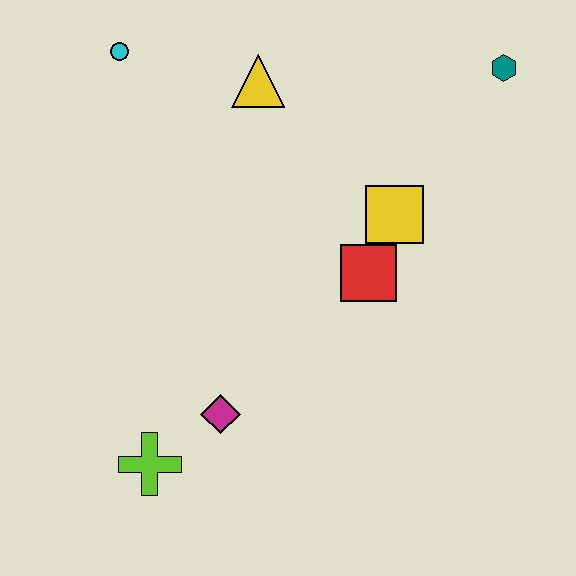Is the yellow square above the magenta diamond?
Yes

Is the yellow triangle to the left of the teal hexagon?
Yes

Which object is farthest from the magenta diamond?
The teal hexagon is farthest from the magenta diamond.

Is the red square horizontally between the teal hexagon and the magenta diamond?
Yes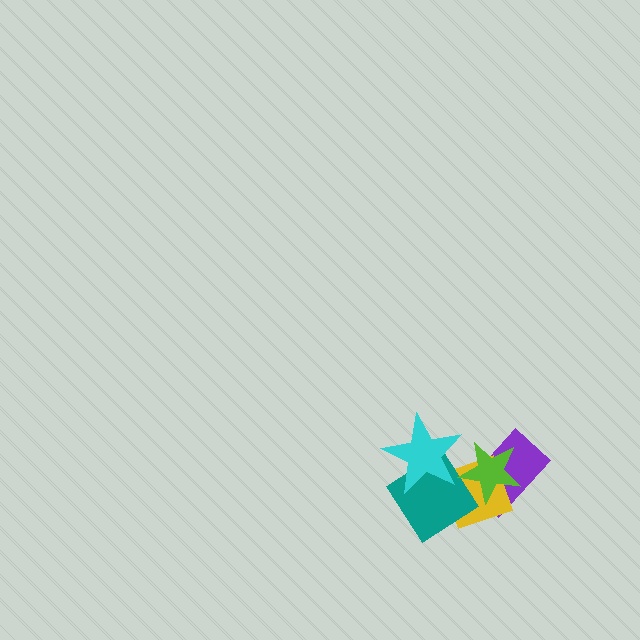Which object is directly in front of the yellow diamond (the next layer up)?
The teal diamond is directly in front of the yellow diamond.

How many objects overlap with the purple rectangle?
2 objects overlap with the purple rectangle.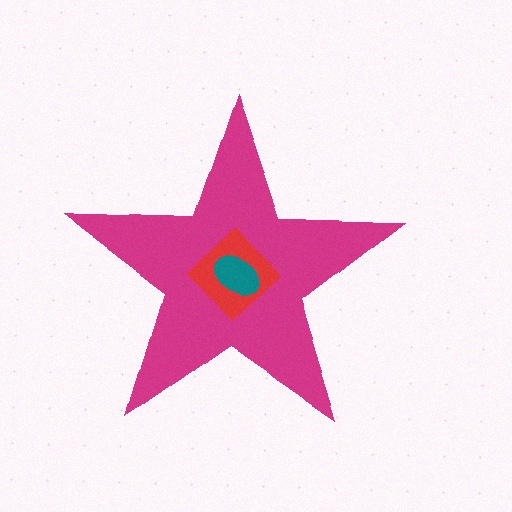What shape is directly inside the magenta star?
The red diamond.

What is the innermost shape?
The teal ellipse.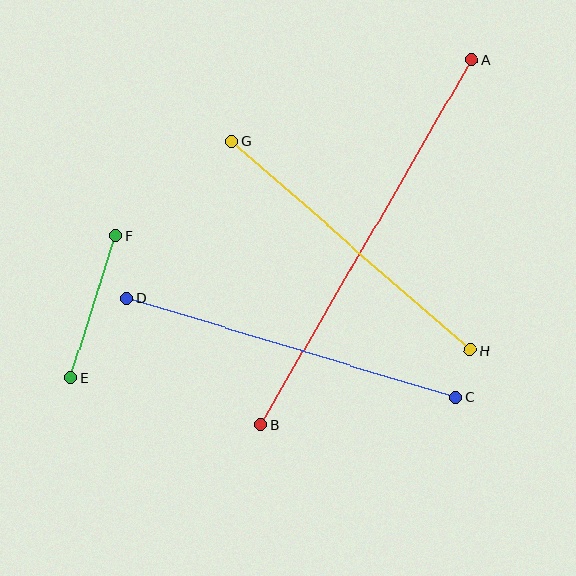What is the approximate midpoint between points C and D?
The midpoint is at approximately (291, 348) pixels.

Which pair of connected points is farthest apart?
Points A and B are farthest apart.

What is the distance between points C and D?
The distance is approximately 344 pixels.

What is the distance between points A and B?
The distance is approximately 422 pixels.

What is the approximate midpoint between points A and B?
The midpoint is at approximately (366, 242) pixels.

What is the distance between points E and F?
The distance is approximately 149 pixels.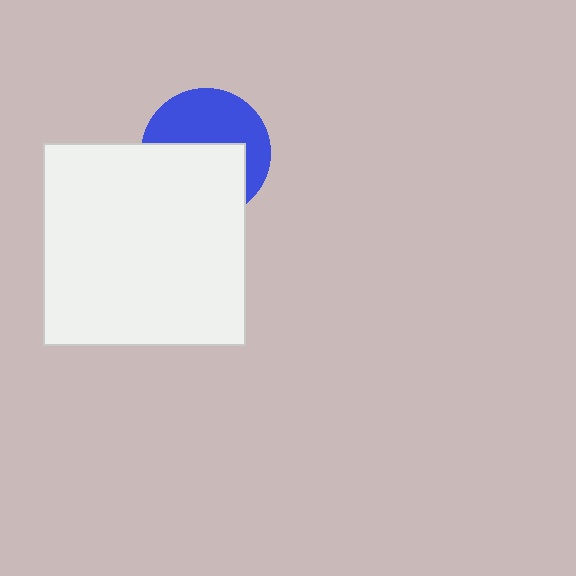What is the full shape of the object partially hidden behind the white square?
The partially hidden object is a blue circle.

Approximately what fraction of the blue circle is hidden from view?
Roughly 51% of the blue circle is hidden behind the white square.